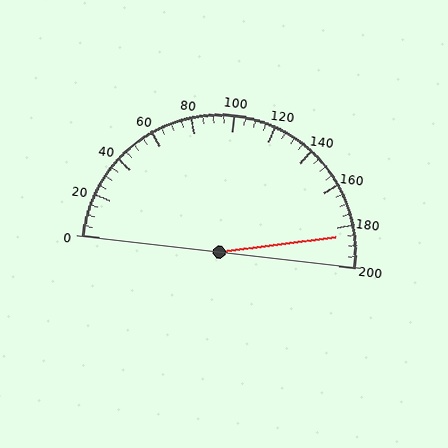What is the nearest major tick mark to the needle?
The nearest major tick mark is 180.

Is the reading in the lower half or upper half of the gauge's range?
The reading is in the upper half of the range (0 to 200).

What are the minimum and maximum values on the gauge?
The gauge ranges from 0 to 200.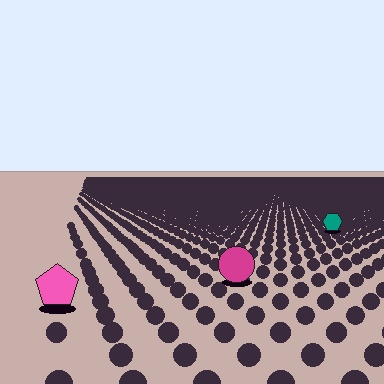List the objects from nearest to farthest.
From nearest to farthest: the pink pentagon, the magenta circle, the teal hexagon.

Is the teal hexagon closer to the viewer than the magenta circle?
No. The magenta circle is closer — you can tell from the texture gradient: the ground texture is coarser near it.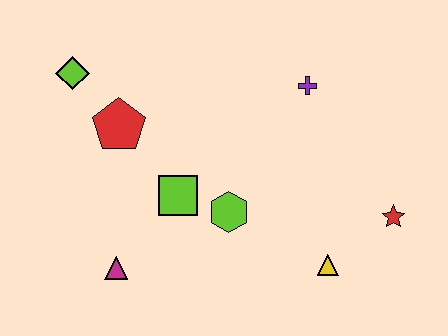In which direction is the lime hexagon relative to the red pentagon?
The lime hexagon is to the right of the red pentagon.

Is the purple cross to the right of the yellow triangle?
No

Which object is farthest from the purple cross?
The magenta triangle is farthest from the purple cross.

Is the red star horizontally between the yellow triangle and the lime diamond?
No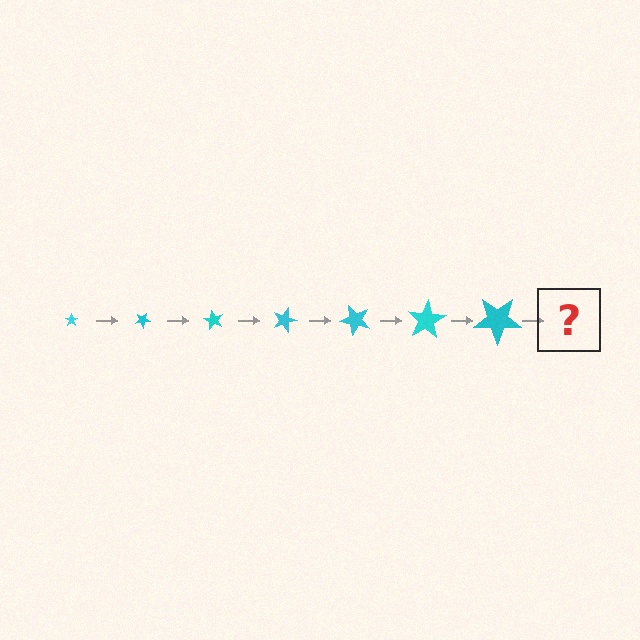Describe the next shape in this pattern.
It should be a star, larger than the previous one and rotated 210 degrees from the start.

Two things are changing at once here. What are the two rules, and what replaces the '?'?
The two rules are that the star grows larger each step and it rotates 30 degrees each step. The '?' should be a star, larger than the previous one and rotated 210 degrees from the start.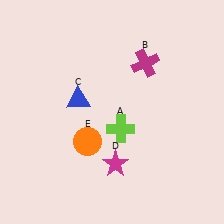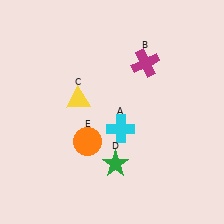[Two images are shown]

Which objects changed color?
A changed from lime to cyan. C changed from blue to yellow. D changed from magenta to green.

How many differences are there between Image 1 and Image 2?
There are 3 differences between the two images.